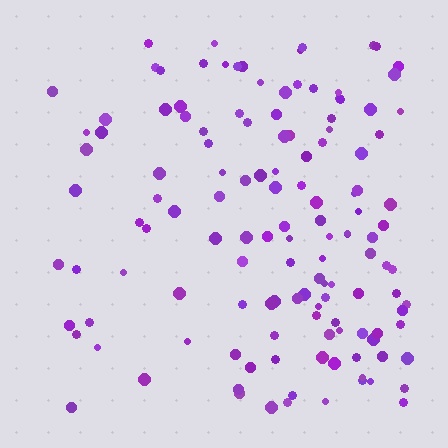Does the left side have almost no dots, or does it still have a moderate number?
Still a moderate number, just noticeably fewer than the right.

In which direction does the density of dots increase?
From left to right, with the right side densest.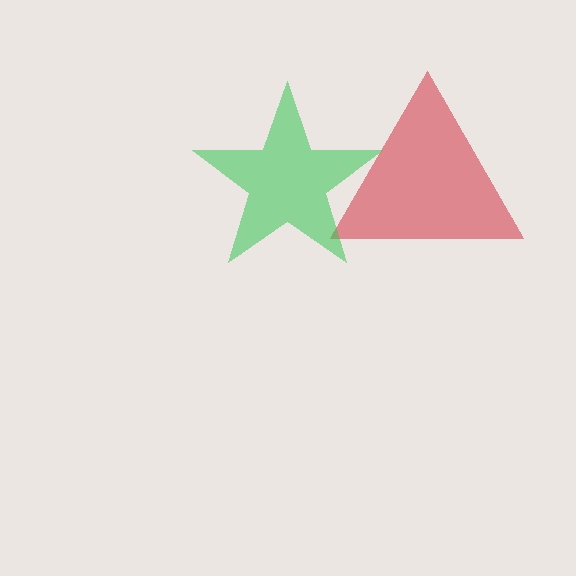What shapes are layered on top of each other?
The layered shapes are: a red triangle, a green star.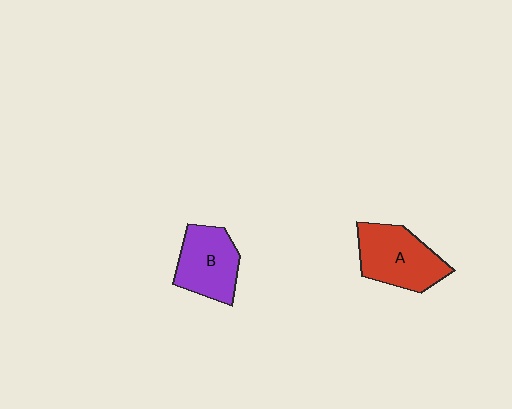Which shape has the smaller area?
Shape B (purple).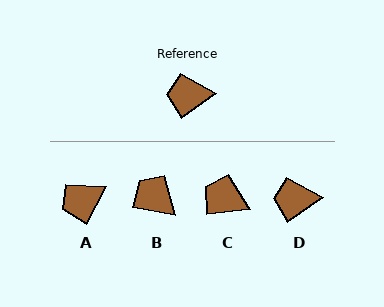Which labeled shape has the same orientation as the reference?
D.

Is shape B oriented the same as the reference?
No, it is off by about 46 degrees.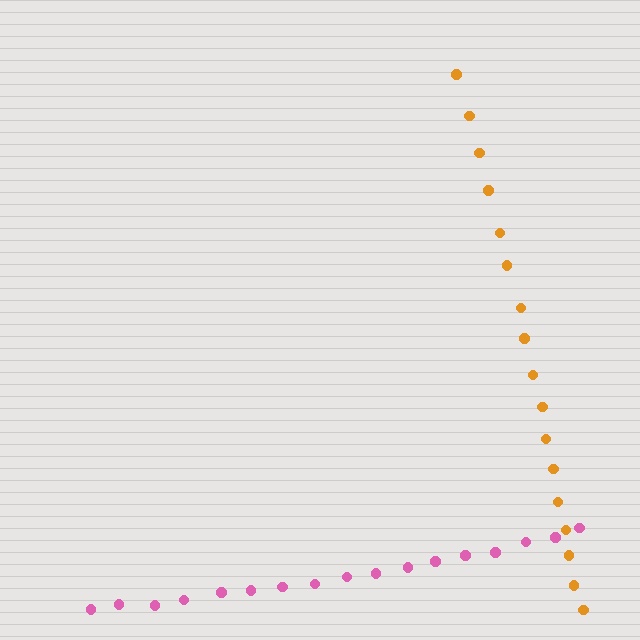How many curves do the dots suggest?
There are 2 distinct paths.